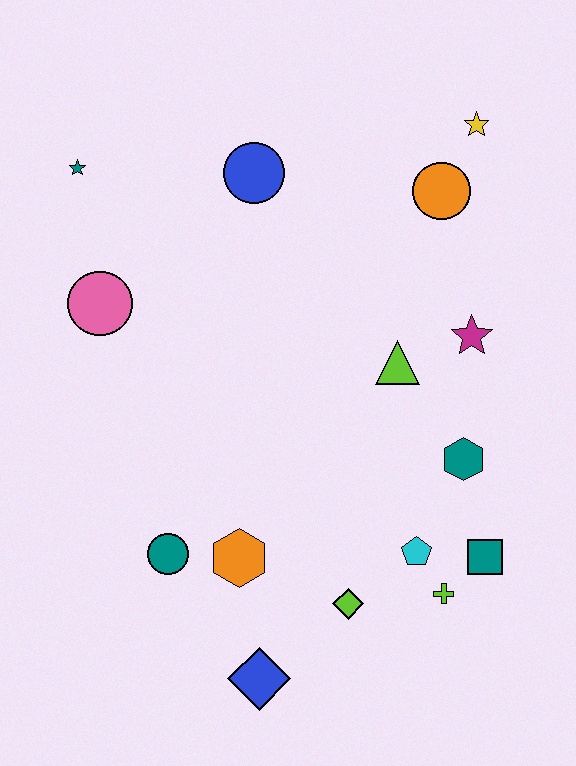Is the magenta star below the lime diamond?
No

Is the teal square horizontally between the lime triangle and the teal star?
No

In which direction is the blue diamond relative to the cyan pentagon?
The blue diamond is to the left of the cyan pentagon.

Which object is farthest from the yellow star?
The blue diamond is farthest from the yellow star.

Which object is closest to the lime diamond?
The cyan pentagon is closest to the lime diamond.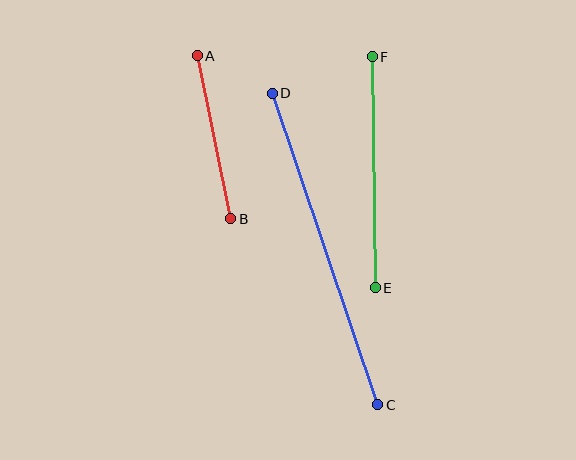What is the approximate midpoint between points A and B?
The midpoint is at approximately (214, 137) pixels.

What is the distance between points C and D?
The distance is approximately 328 pixels.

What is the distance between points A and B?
The distance is approximately 166 pixels.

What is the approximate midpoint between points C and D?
The midpoint is at approximately (325, 249) pixels.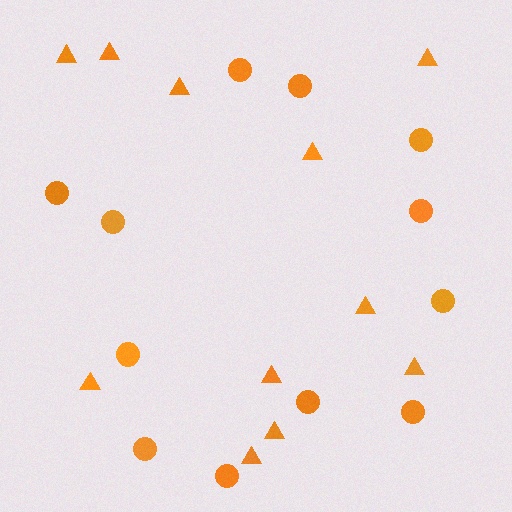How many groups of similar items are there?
There are 2 groups: one group of triangles (11) and one group of circles (12).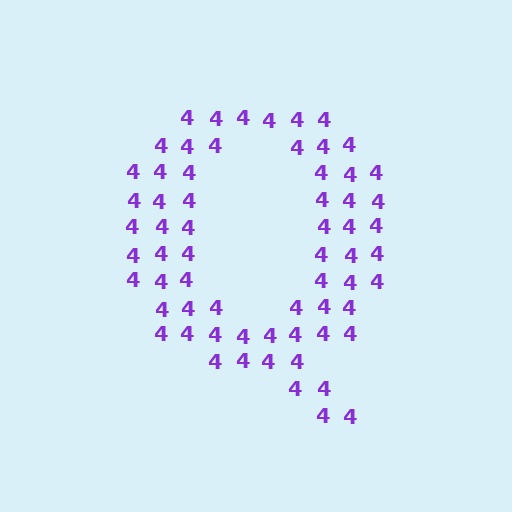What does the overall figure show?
The overall figure shows the letter Q.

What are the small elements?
The small elements are digit 4's.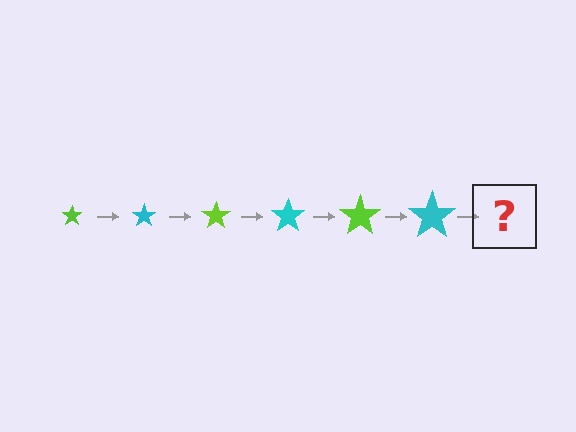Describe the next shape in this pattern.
It should be a lime star, larger than the previous one.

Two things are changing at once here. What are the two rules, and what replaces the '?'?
The two rules are that the star grows larger each step and the color cycles through lime and cyan. The '?' should be a lime star, larger than the previous one.